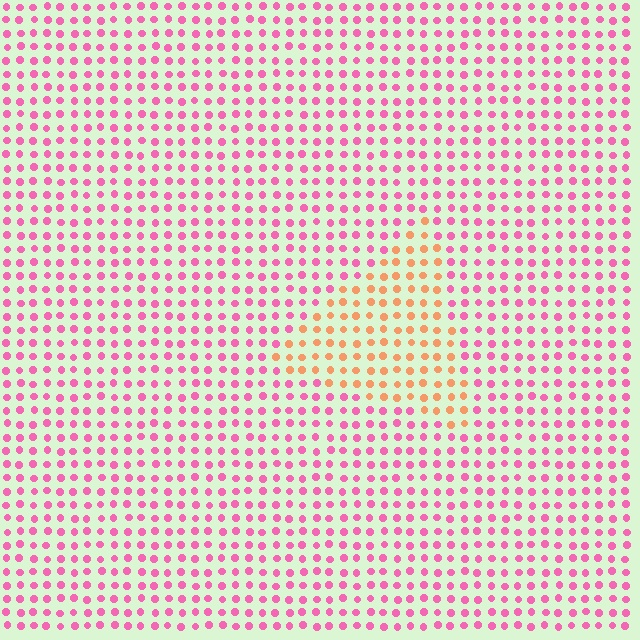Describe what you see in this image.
The image is filled with small pink elements in a uniform arrangement. A triangle-shaped region is visible where the elements are tinted to a slightly different hue, forming a subtle color boundary.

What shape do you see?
I see a triangle.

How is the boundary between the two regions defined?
The boundary is defined purely by a slight shift in hue (about 54 degrees). Spacing, size, and orientation are identical on both sides.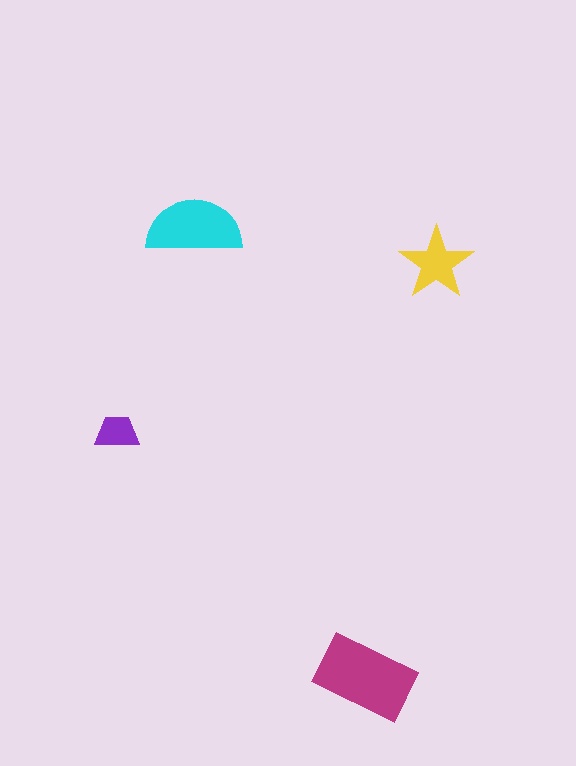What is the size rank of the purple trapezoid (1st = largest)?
4th.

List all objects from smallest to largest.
The purple trapezoid, the yellow star, the cyan semicircle, the magenta rectangle.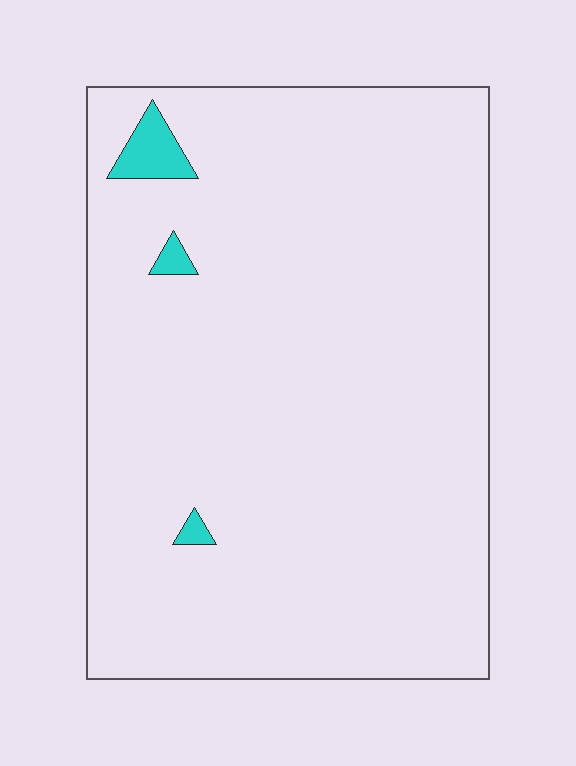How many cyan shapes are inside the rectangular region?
3.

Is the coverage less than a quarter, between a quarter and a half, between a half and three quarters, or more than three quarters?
Less than a quarter.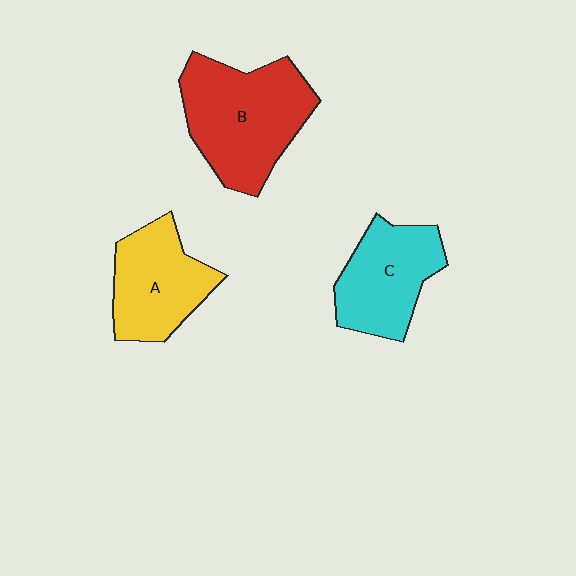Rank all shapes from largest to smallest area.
From largest to smallest: B (red), C (cyan), A (yellow).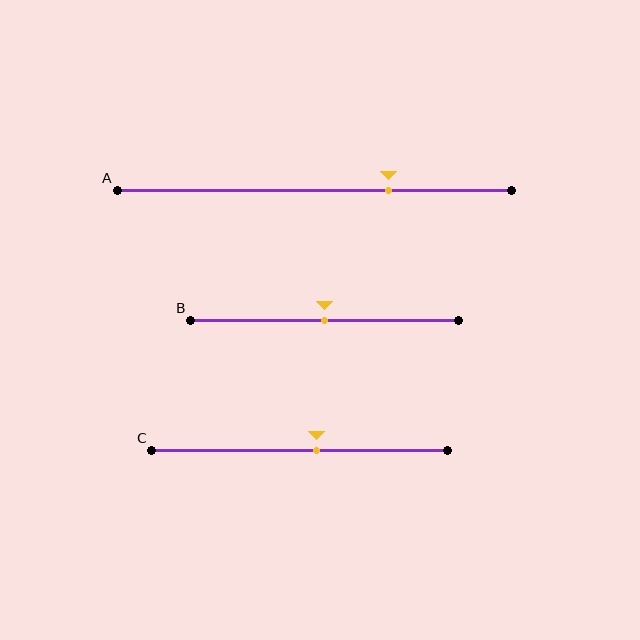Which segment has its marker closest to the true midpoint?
Segment B has its marker closest to the true midpoint.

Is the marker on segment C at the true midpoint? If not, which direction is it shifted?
No, the marker on segment C is shifted to the right by about 6% of the segment length.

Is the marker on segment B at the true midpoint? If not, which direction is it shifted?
Yes, the marker on segment B is at the true midpoint.